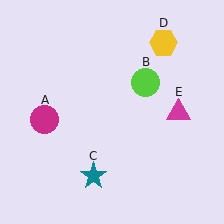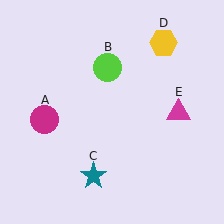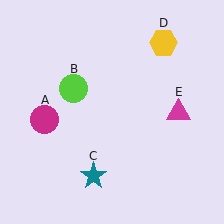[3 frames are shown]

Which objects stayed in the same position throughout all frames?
Magenta circle (object A) and teal star (object C) and yellow hexagon (object D) and magenta triangle (object E) remained stationary.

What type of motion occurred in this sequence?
The lime circle (object B) rotated counterclockwise around the center of the scene.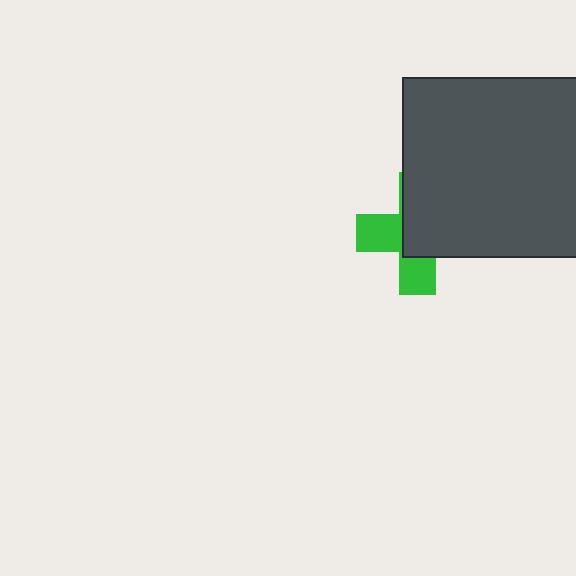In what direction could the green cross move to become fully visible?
The green cross could move toward the lower-left. That would shift it out from behind the dark gray square entirely.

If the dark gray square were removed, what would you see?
You would see the complete green cross.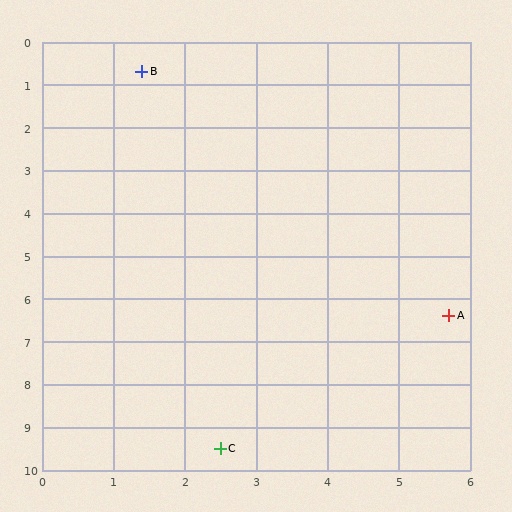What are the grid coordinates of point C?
Point C is at approximately (2.5, 9.5).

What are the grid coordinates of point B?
Point B is at approximately (1.4, 0.7).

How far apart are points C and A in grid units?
Points C and A are about 4.5 grid units apart.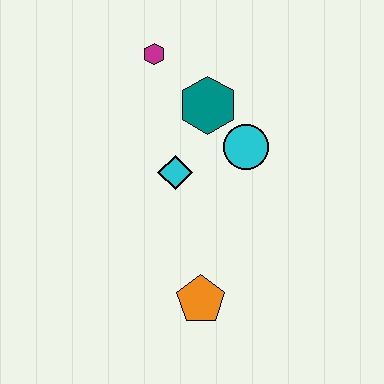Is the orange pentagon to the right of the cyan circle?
No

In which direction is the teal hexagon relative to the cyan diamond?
The teal hexagon is above the cyan diamond.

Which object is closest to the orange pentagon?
The cyan diamond is closest to the orange pentagon.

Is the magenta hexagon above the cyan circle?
Yes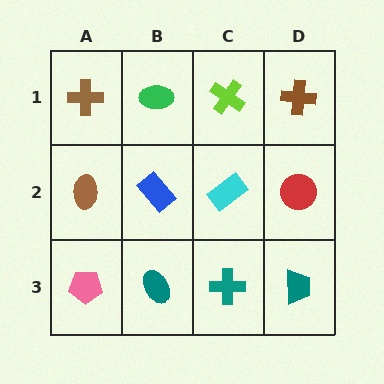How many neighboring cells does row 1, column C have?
3.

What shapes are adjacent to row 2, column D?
A brown cross (row 1, column D), a teal trapezoid (row 3, column D), a cyan rectangle (row 2, column C).